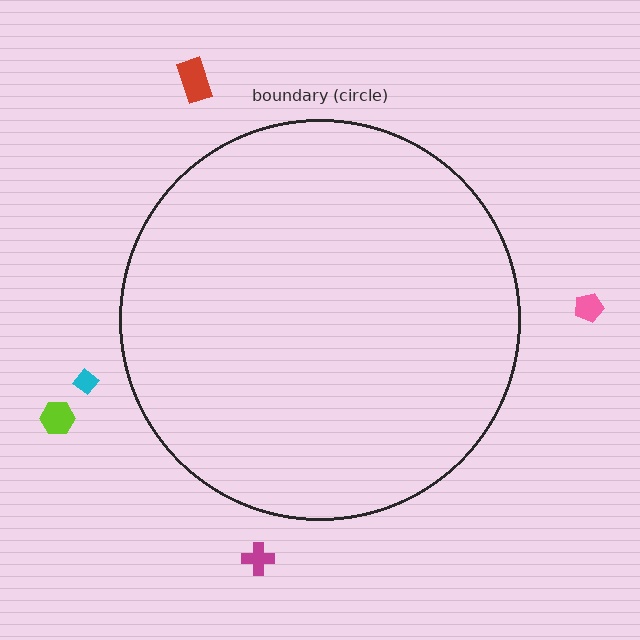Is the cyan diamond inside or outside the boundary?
Outside.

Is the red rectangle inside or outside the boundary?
Outside.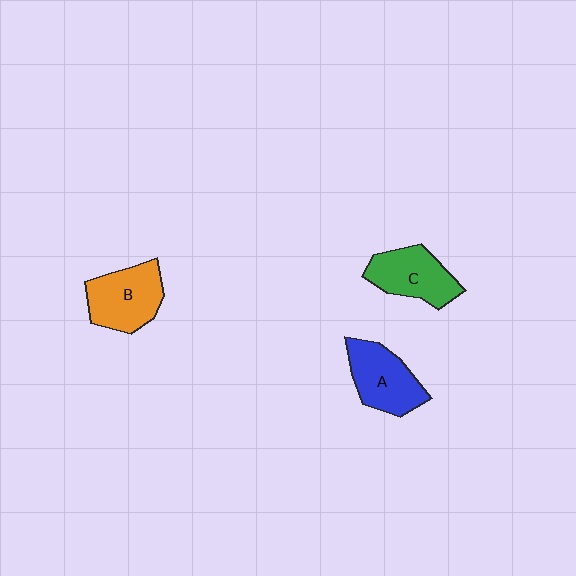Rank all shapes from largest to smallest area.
From largest to smallest: B (orange), A (blue), C (green).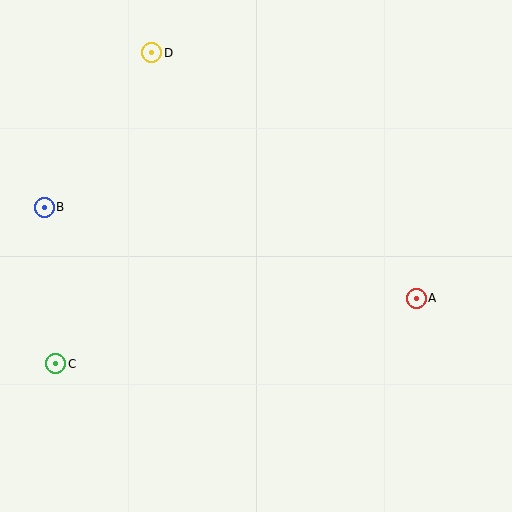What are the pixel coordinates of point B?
Point B is at (44, 207).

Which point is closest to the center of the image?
Point A at (416, 298) is closest to the center.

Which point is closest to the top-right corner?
Point A is closest to the top-right corner.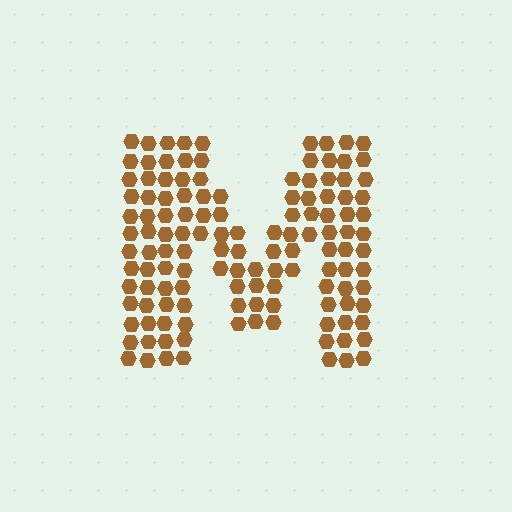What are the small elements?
The small elements are hexagons.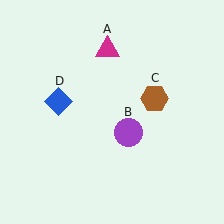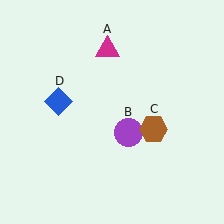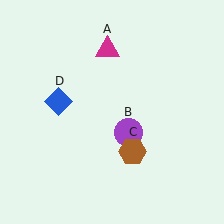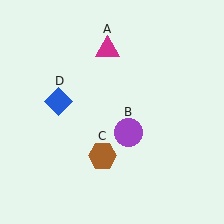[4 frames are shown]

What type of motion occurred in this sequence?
The brown hexagon (object C) rotated clockwise around the center of the scene.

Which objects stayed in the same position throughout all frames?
Magenta triangle (object A) and purple circle (object B) and blue diamond (object D) remained stationary.